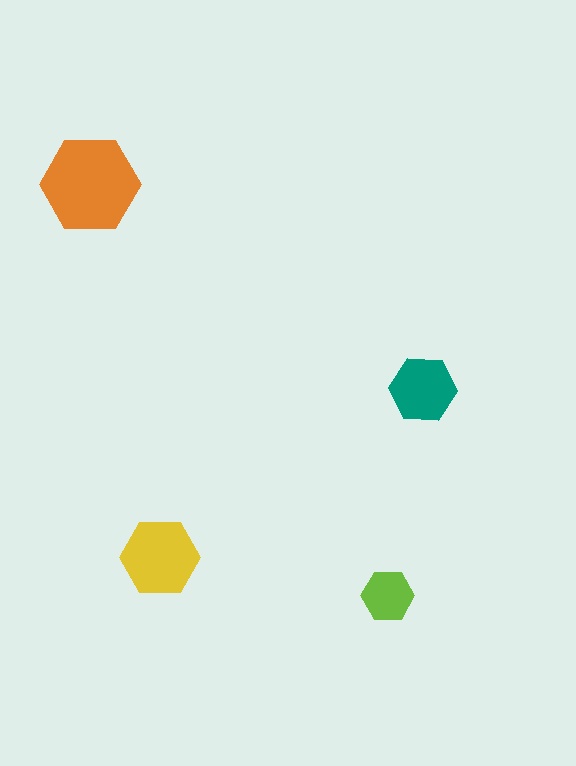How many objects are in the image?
There are 4 objects in the image.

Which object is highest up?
The orange hexagon is topmost.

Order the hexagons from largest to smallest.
the orange one, the yellow one, the teal one, the lime one.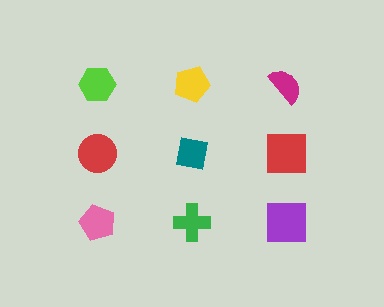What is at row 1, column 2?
A yellow pentagon.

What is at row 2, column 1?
A red circle.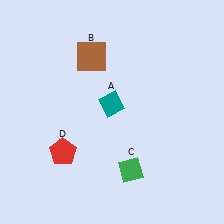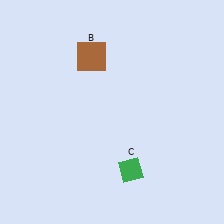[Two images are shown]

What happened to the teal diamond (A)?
The teal diamond (A) was removed in Image 2. It was in the top-left area of Image 1.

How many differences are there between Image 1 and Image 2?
There are 2 differences between the two images.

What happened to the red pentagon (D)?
The red pentagon (D) was removed in Image 2. It was in the bottom-left area of Image 1.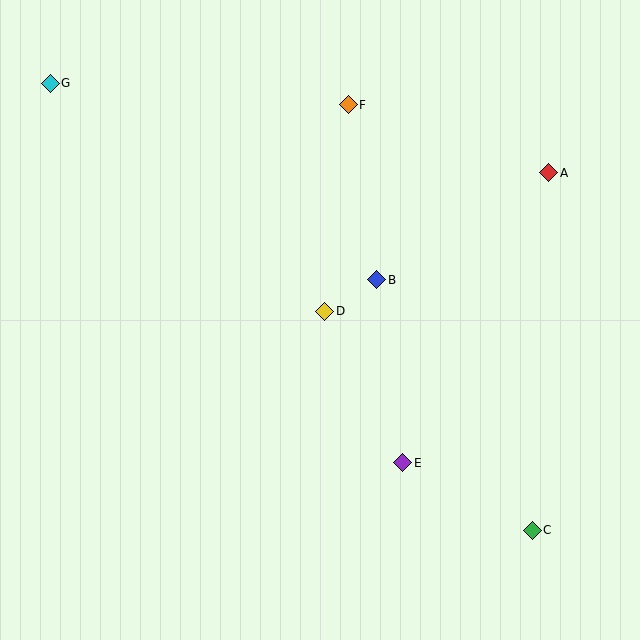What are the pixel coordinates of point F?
Point F is at (348, 105).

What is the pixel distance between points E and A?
The distance between E and A is 325 pixels.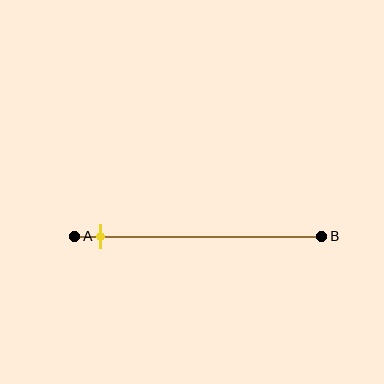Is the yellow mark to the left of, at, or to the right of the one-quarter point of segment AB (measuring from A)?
The yellow mark is to the left of the one-quarter point of segment AB.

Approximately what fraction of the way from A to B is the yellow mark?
The yellow mark is approximately 10% of the way from A to B.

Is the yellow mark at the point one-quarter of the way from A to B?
No, the mark is at about 10% from A, not at the 25% one-quarter point.